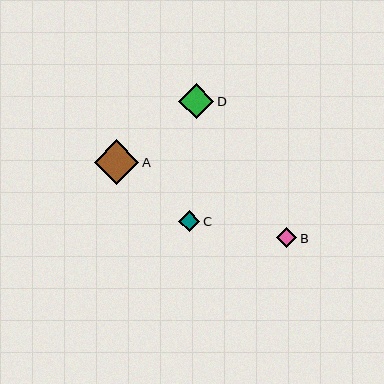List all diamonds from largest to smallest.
From largest to smallest: A, D, C, B.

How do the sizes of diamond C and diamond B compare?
Diamond C and diamond B are approximately the same size.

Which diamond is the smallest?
Diamond B is the smallest with a size of approximately 20 pixels.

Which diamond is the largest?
Diamond A is the largest with a size of approximately 45 pixels.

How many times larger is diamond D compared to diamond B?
Diamond D is approximately 1.7 times the size of diamond B.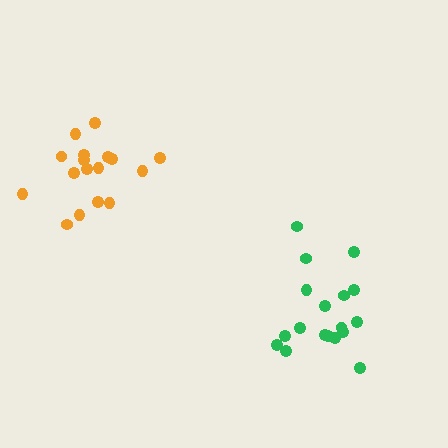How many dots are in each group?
Group 1: 18 dots, Group 2: 17 dots (35 total).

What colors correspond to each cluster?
The clusters are colored: green, orange.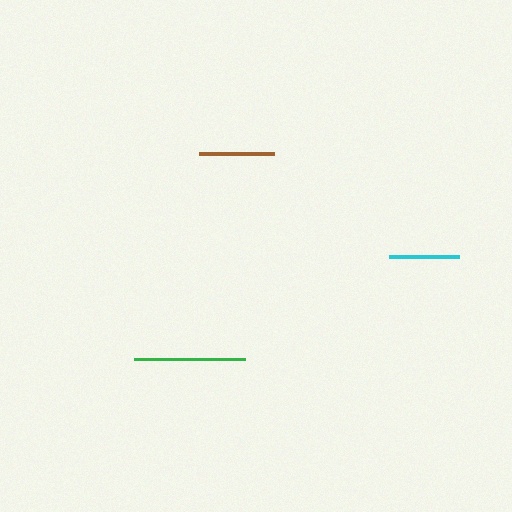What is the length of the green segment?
The green segment is approximately 112 pixels long.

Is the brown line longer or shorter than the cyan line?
The brown line is longer than the cyan line.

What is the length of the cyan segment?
The cyan segment is approximately 71 pixels long.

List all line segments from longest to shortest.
From longest to shortest: green, brown, cyan.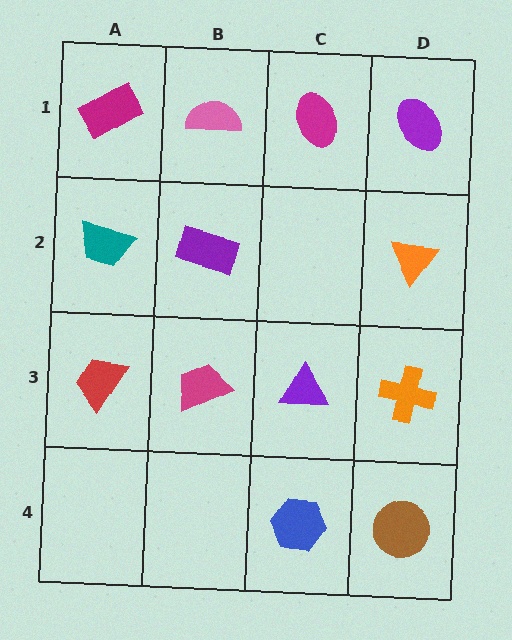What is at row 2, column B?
A purple rectangle.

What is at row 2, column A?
A teal trapezoid.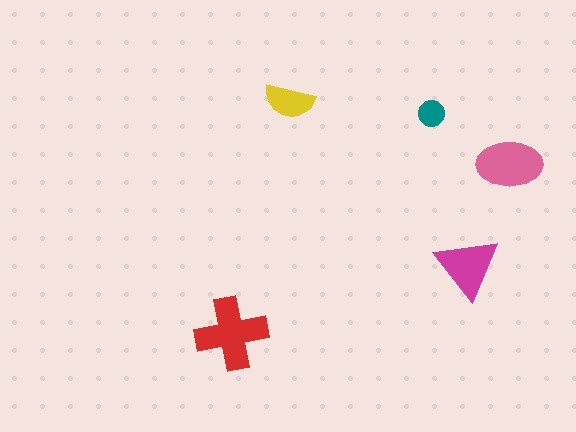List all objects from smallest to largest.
The teal circle, the yellow semicircle, the magenta triangle, the pink ellipse, the red cross.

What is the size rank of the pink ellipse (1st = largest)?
2nd.